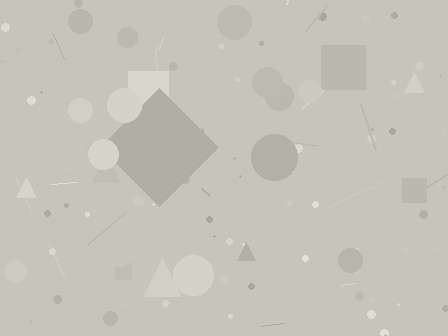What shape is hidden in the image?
A diamond is hidden in the image.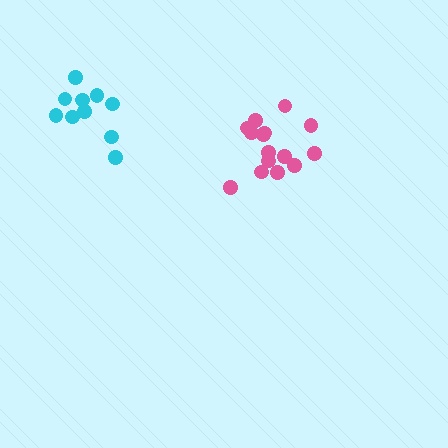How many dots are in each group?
Group 1: 10 dots, Group 2: 15 dots (25 total).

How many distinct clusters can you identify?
There are 2 distinct clusters.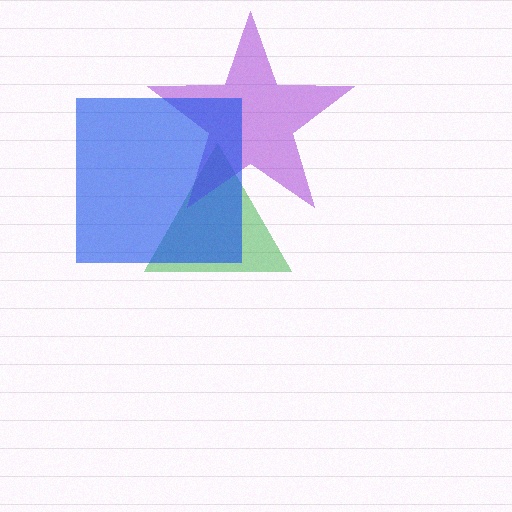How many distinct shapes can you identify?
There are 3 distinct shapes: a green triangle, a purple star, a blue square.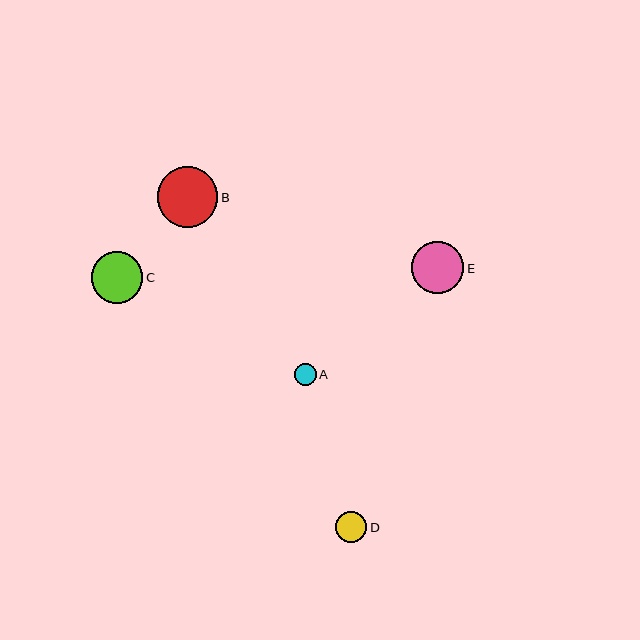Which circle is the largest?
Circle B is the largest with a size of approximately 61 pixels.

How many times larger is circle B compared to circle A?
Circle B is approximately 2.8 times the size of circle A.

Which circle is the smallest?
Circle A is the smallest with a size of approximately 22 pixels.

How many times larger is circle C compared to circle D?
Circle C is approximately 1.6 times the size of circle D.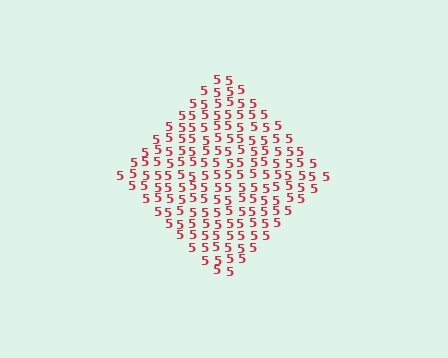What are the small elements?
The small elements are digit 5's.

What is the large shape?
The large shape is a diamond.